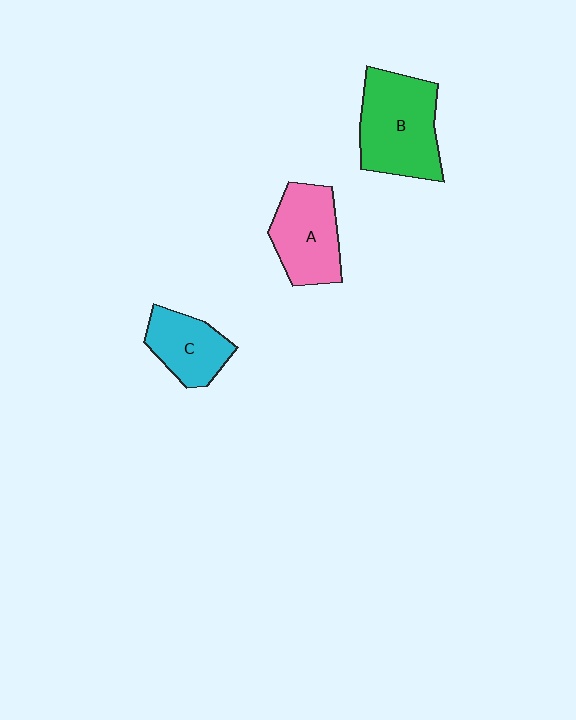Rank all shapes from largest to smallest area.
From largest to smallest: B (green), A (pink), C (cyan).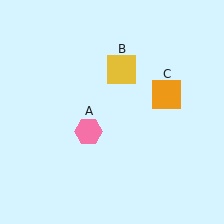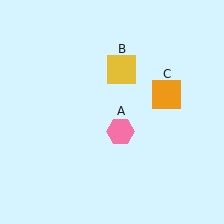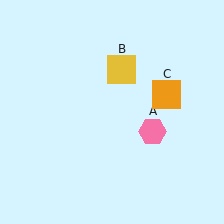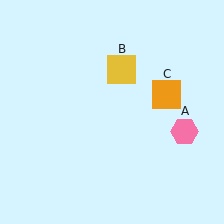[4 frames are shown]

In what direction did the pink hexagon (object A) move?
The pink hexagon (object A) moved right.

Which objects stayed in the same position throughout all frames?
Yellow square (object B) and orange square (object C) remained stationary.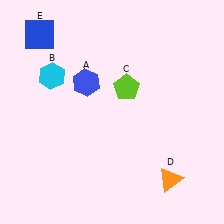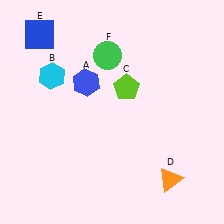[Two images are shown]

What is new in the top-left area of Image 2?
A green circle (F) was added in the top-left area of Image 2.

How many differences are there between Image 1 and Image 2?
There is 1 difference between the two images.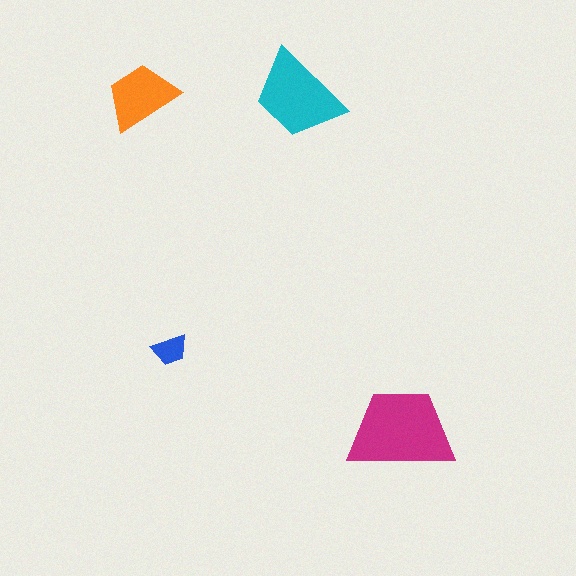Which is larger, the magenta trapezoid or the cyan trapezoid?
The magenta one.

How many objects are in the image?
There are 4 objects in the image.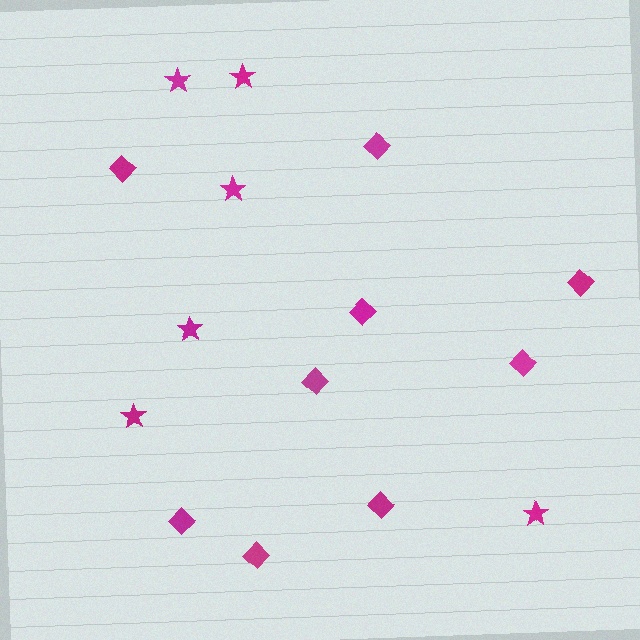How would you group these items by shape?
There are 2 groups: one group of stars (6) and one group of diamonds (9).